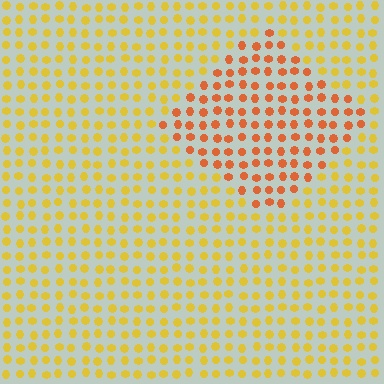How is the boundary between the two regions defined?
The boundary is defined purely by a slight shift in hue (about 33 degrees). Spacing, size, and orientation are identical on both sides.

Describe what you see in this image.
The image is filled with small yellow elements in a uniform arrangement. A diamond-shaped region is visible where the elements are tinted to a slightly different hue, forming a subtle color boundary.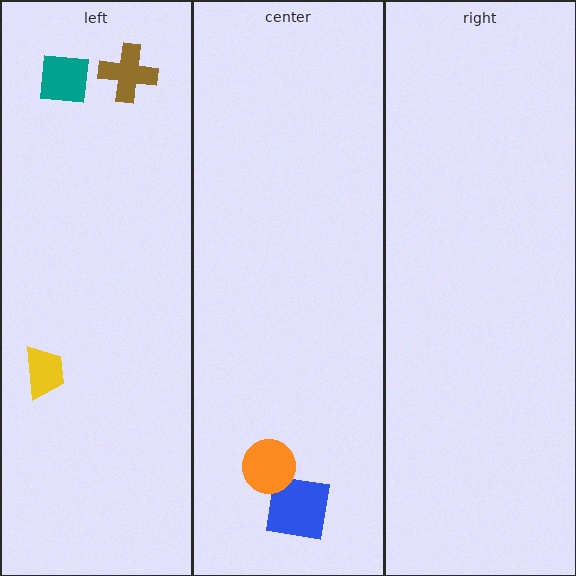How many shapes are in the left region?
3.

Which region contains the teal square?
The left region.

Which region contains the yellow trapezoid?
The left region.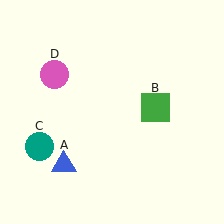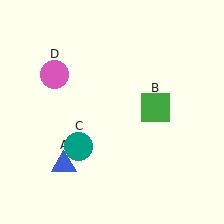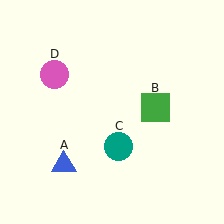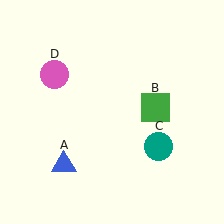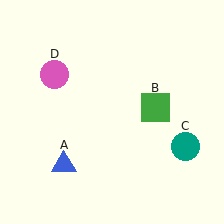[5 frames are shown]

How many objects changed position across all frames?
1 object changed position: teal circle (object C).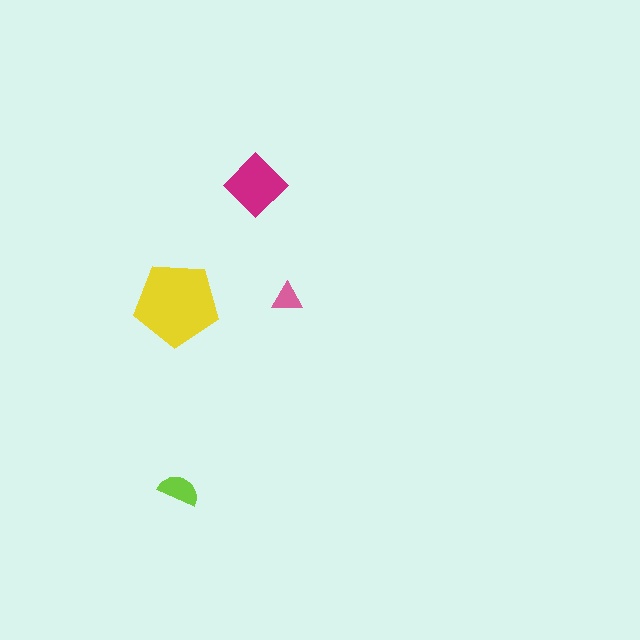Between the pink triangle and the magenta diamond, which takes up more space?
The magenta diamond.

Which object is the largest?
The yellow pentagon.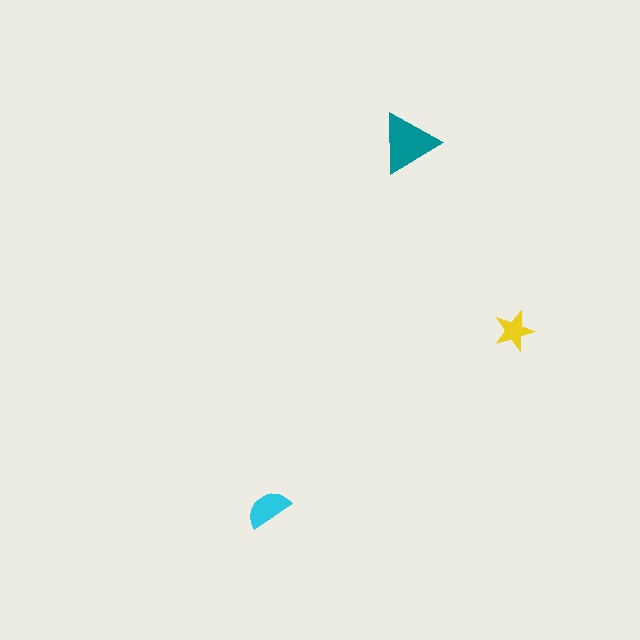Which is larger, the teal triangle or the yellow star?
The teal triangle.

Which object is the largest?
The teal triangle.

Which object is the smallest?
The yellow star.